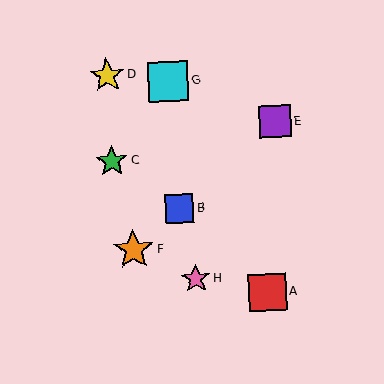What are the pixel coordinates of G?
Object G is at (168, 81).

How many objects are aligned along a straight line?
3 objects (B, E, F) are aligned along a straight line.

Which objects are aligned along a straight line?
Objects B, E, F are aligned along a straight line.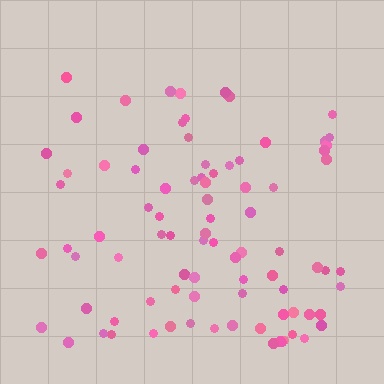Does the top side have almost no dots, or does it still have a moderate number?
Still a moderate number, just noticeably fewer than the bottom.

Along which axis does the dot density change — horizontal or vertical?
Vertical.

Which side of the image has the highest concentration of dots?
The bottom.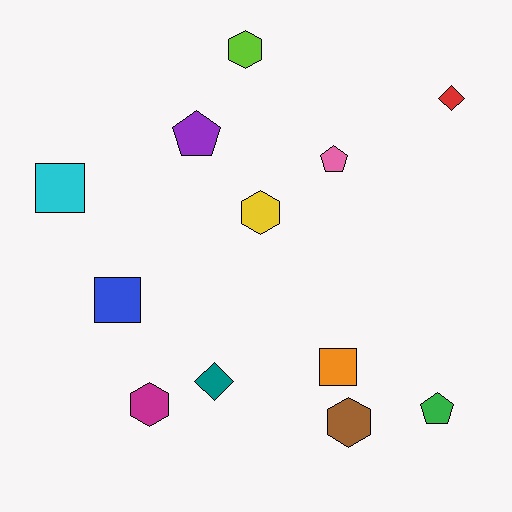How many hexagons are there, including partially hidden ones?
There are 4 hexagons.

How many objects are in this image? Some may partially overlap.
There are 12 objects.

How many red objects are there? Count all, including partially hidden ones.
There is 1 red object.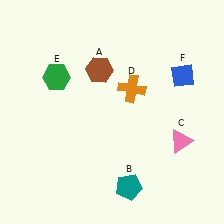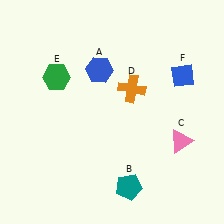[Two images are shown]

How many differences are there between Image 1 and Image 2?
There is 1 difference between the two images.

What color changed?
The hexagon (A) changed from brown in Image 1 to blue in Image 2.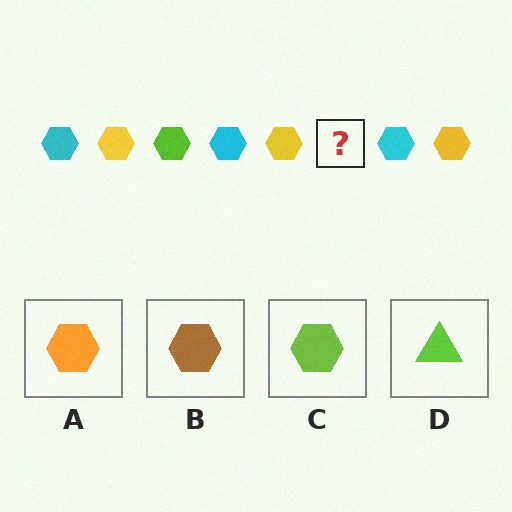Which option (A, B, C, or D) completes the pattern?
C.